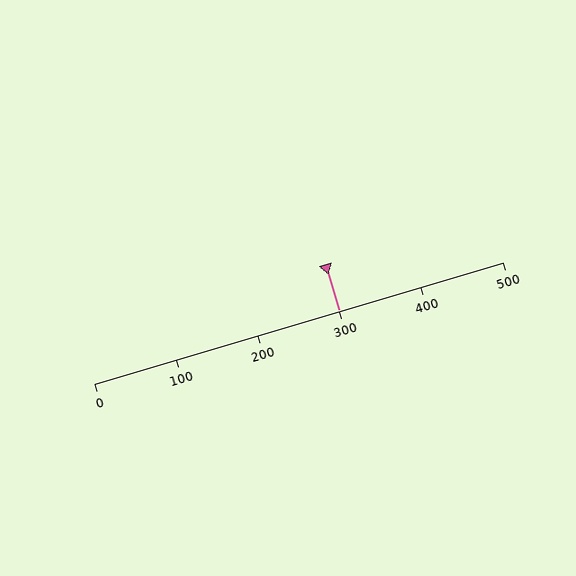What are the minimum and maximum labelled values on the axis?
The axis runs from 0 to 500.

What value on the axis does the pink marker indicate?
The marker indicates approximately 300.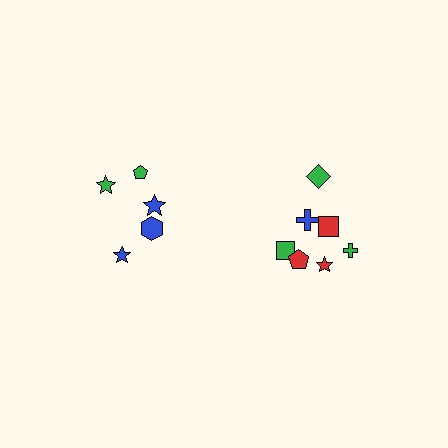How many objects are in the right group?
There are 7 objects.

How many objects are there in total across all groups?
There are 12 objects.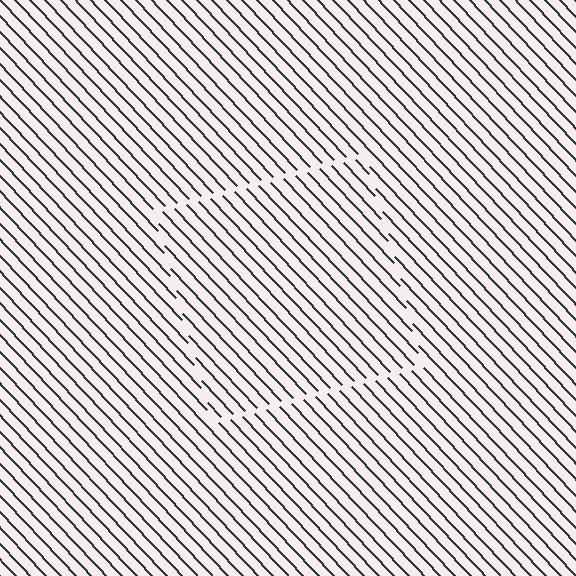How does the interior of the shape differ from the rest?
The interior of the shape contains the same grating, shifted by half a period — the contour is defined by the phase discontinuity where line-ends from the inner and outer gratings abut.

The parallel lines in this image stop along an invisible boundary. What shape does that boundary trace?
An illusory square. The interior of the shape contains the same grating, shifted by half a period — the contour is defined by the phase discontinuity where line-ends from the inner and outer gratings abut.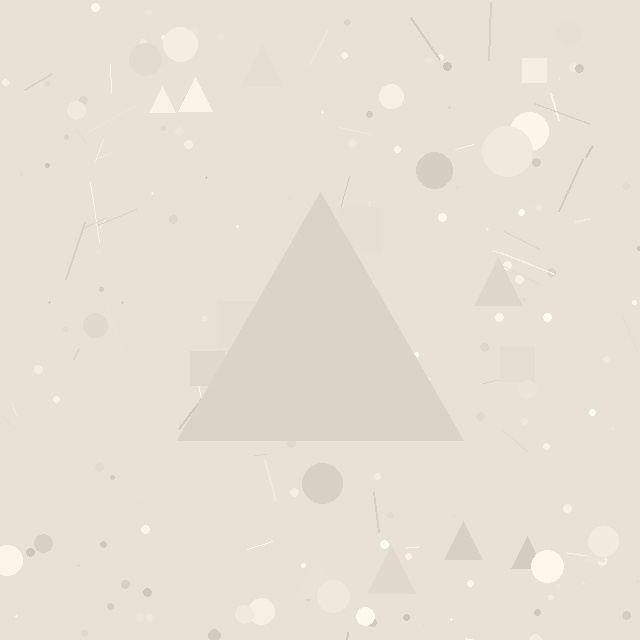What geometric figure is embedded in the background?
A triangle is embedded in the background.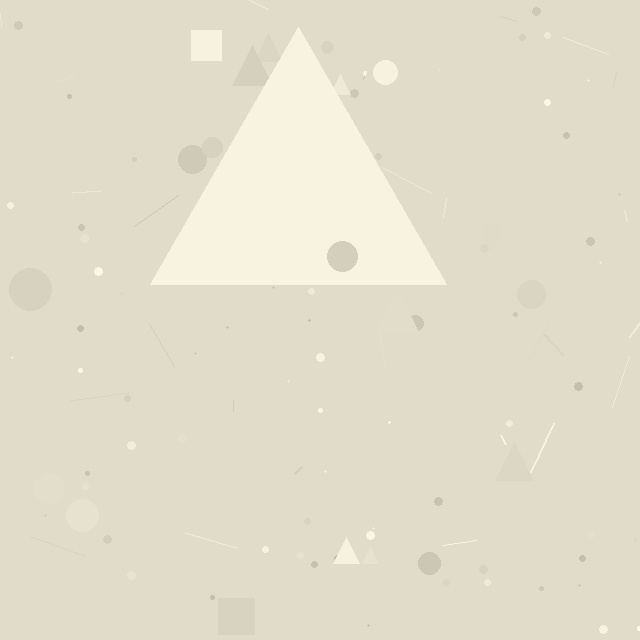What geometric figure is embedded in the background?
A triangle is embedded in the background.